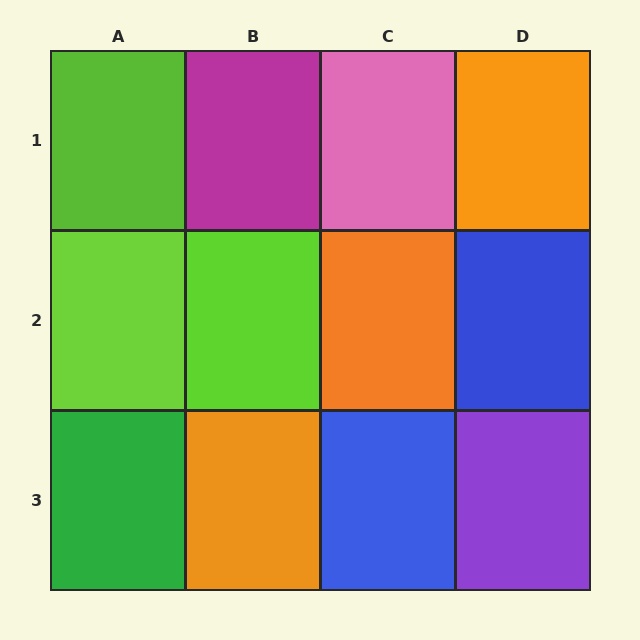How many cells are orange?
3 cells are orange.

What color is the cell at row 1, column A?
Lime.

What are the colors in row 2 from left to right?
Lime, lime, orange, blue.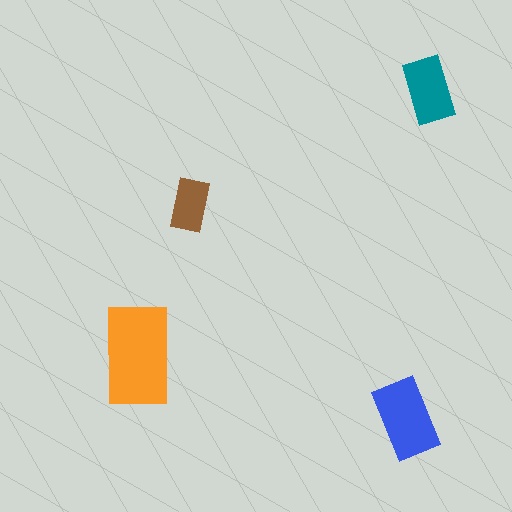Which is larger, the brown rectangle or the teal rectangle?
The teal one.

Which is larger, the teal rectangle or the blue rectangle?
The blue one.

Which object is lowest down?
The blue rectangle is bottommost.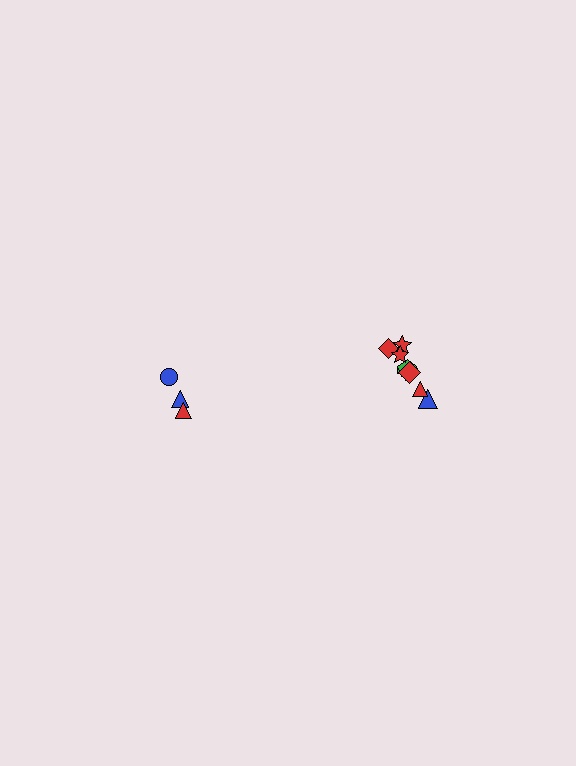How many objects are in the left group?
There are 3 objects.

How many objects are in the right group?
There are 8 objects.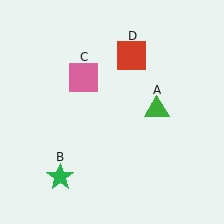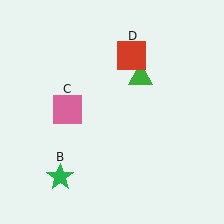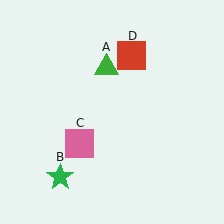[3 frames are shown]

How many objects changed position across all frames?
2 objects changed position: green triangle (object A), pink square (object C).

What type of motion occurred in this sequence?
The green triangle (object A), pink square (object C) rotated counterclockwise around the center of the scene.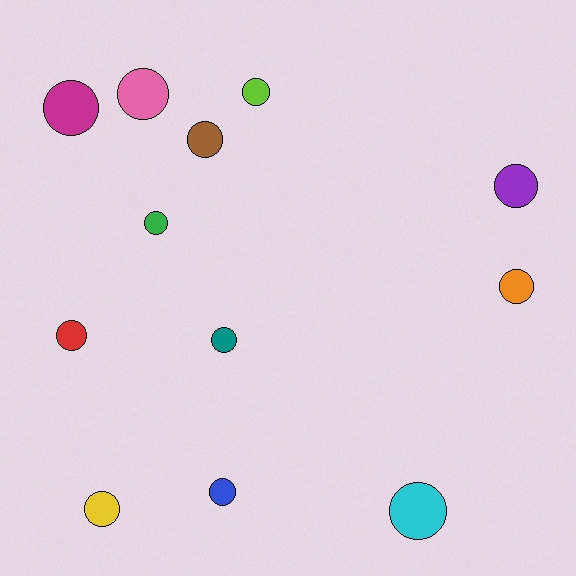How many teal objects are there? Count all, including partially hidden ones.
There is 1 teal object.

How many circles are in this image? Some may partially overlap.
There are 12 circles.